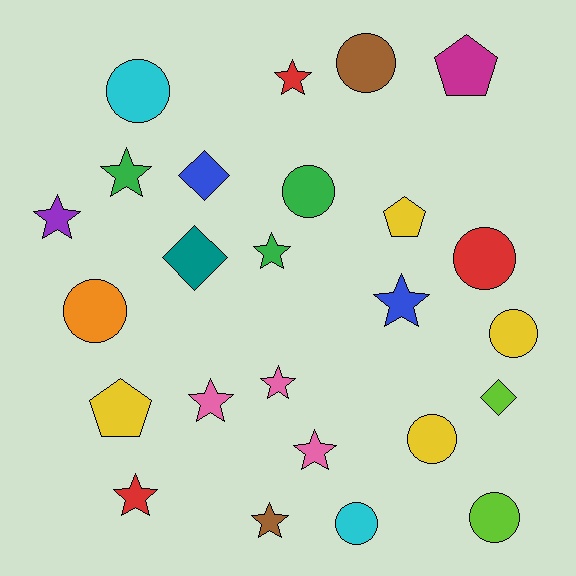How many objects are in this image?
There are 25 objects.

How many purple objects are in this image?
There is 1 purple object.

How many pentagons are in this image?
There are 3 pentagons.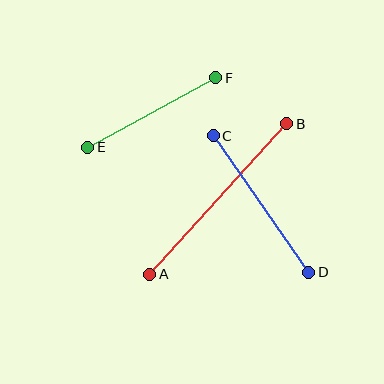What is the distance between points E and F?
The distance is approximately 146 pixels.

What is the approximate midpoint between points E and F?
The midpoint is at approximately (152, 112) pixels.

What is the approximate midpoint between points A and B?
The midpoint is at approximately (218, 199) pixels.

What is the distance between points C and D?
The distance is approximately 167 pixels.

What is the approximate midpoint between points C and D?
The midpoint is at approximately (261, 204) pixels.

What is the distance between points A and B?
The distance is approximately 204 pixels.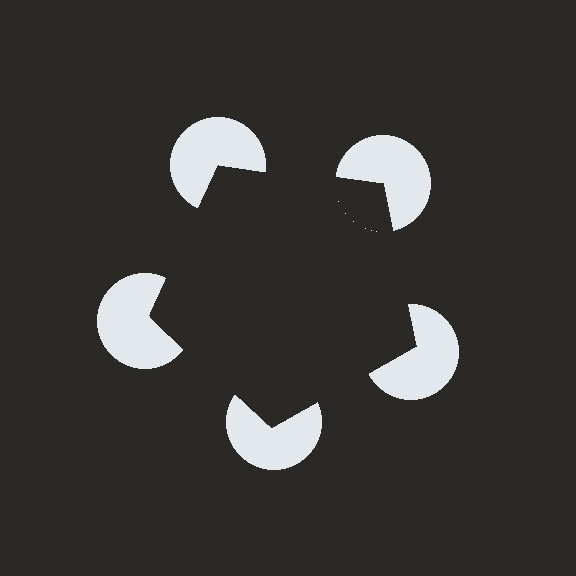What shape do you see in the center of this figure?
An illusory pentagon — its edges are inferred from the aligned wedge cuts in the pac-man discs, not physically drawn.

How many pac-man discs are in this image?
There are 5 — one at each vertex of the illusory pentagon.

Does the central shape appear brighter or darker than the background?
It typically appears slightly darker than the background, even though no actual brightness change is drawn.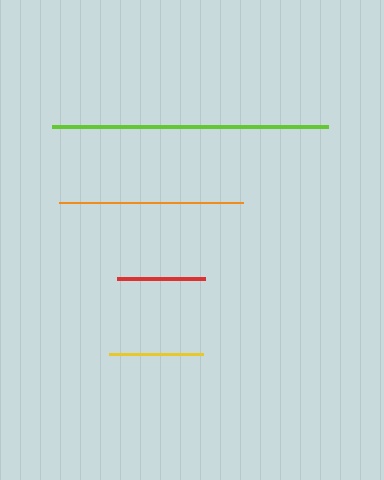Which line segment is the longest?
The lime line is the longest at approximately 276 pixels.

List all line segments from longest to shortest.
From longest to shortest: lime, orange, yellow, red.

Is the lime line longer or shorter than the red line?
The lime line is longer than the red line.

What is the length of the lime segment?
The lime segment is approximately 276 pixels long.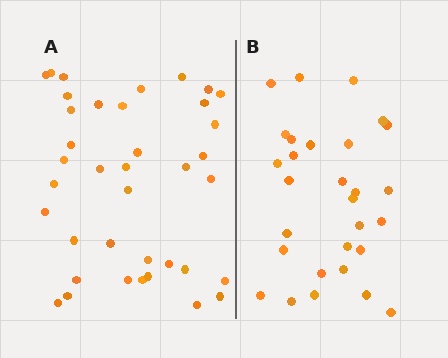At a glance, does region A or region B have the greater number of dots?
Region A (the left region) has more dots.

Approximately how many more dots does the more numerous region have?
Region A has roughly 8 or so more dots than region B.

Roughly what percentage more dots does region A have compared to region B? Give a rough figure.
About 30% more.